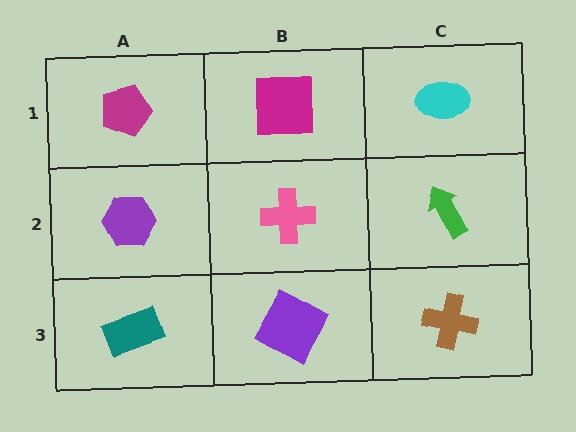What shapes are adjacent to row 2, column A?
A magenta pentagon (row 1, column A), a teal rectangle (row 3, column A), a pink cross (row 2, column B).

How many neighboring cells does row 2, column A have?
3.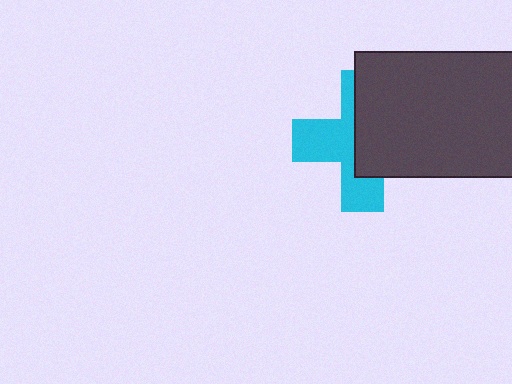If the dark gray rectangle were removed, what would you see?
You would see the complete cyan cross.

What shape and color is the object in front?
The object in front is a dark gray rectangle.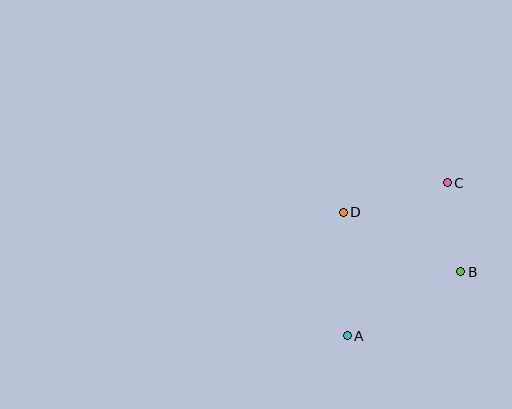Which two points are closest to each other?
Points B and C are closest to each other.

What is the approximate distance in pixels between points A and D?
The distance between A and D is approximately 124 pixels.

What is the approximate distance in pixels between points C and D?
The distance between C and D is approximately 108 pixels.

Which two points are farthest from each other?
Points A and C are farthest from each other.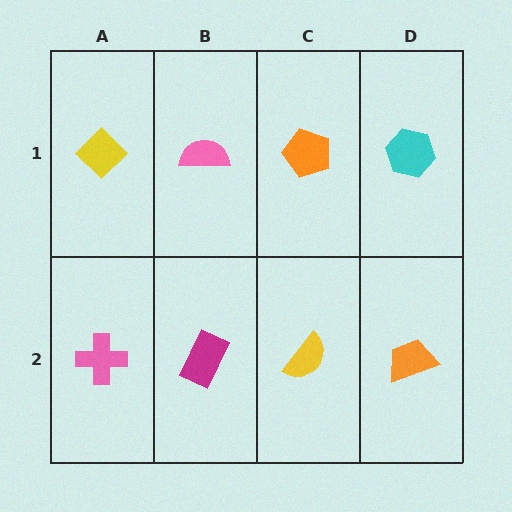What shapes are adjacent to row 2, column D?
A cyan hexagon (row 1, column D), a yellow semicircle (row 2, column C).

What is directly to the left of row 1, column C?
A pink semicircle.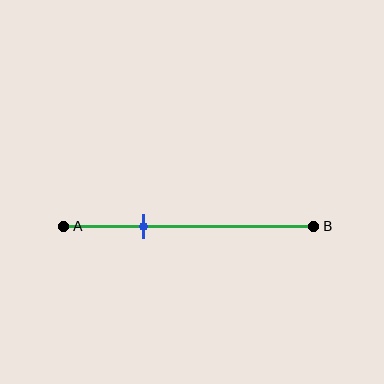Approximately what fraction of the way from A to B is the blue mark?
The blue mark is approximately 30% of the way from A to B.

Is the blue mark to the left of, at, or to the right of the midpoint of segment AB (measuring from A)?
The blue mark is to the left of the midpoint of segment AB.